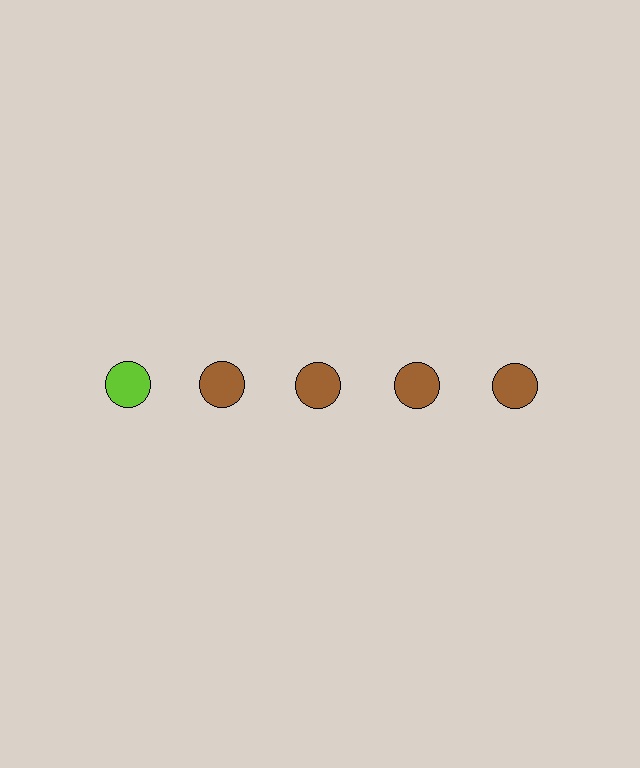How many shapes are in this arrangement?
There are 5 shapes arranged in a grid pattern.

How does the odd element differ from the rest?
It has a different color: lime instead of brown.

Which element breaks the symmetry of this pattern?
The lime circle in the top row, leftmost column breaks the symmetry. All other shapes are brown circles.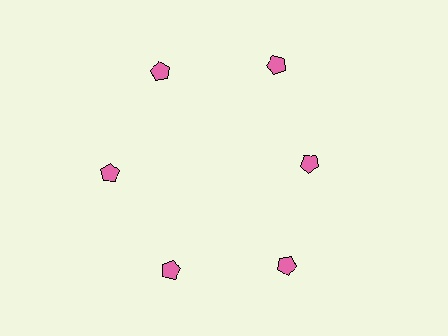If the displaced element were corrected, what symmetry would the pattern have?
It would have 6-fold rotational symmetry — the pattern would map onto itself every 60 degrees.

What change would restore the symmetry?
The symmetry would be restored by moving it outward, back onto the ring so that all 6 pentagons sit at equal angles and equal distance from the center.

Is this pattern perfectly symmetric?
No. The 6 pink pentagons are arranged in a ring, but one element near the 3 o'clock position is pulled inward toward the center, breaking the 6-fold rotational symmetry.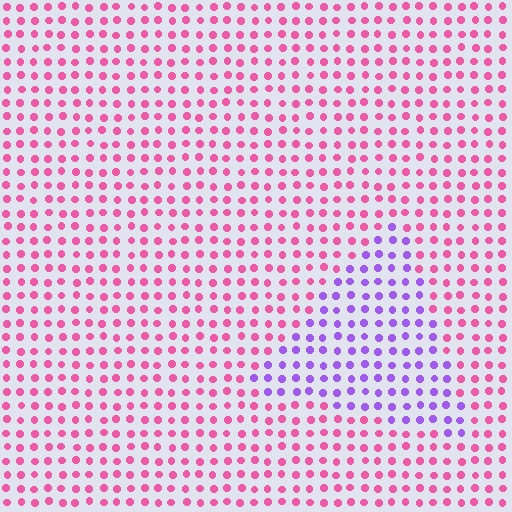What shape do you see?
I see a triangle.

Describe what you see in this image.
The image is filled with small pink elements in a uniform arrangement. A triangle-shaped region is visible where the elements are tinted to a slightly different hue, forming a subtle color boundary.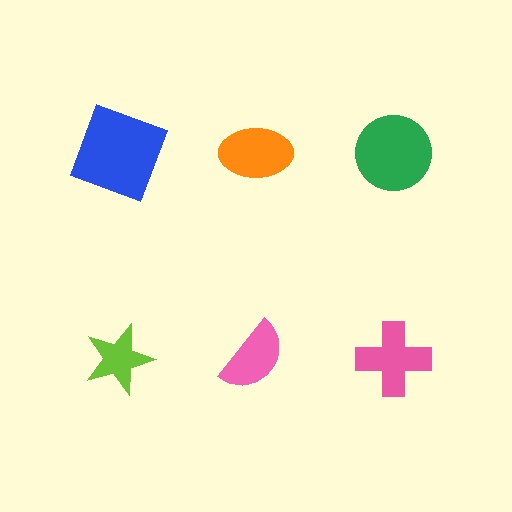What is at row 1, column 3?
A green circle.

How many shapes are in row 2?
3 shapes.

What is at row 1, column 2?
An orange ellipse.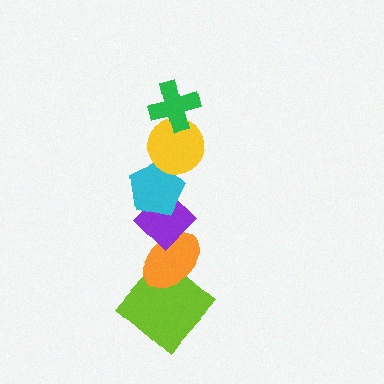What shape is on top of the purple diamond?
The cyan pentagon is on top of the purple diamond.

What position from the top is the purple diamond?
The purple diamond is 4th from the top.